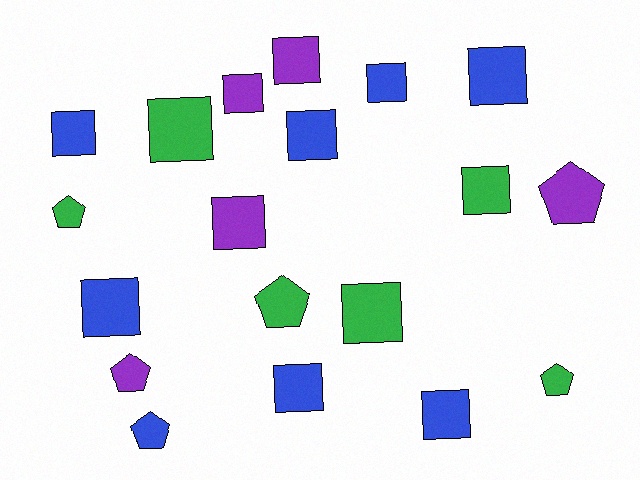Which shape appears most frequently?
Square, with 13 objects.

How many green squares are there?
There are 3 green squares.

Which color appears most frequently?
Blue, with 8 objects.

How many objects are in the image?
There are 19 objects.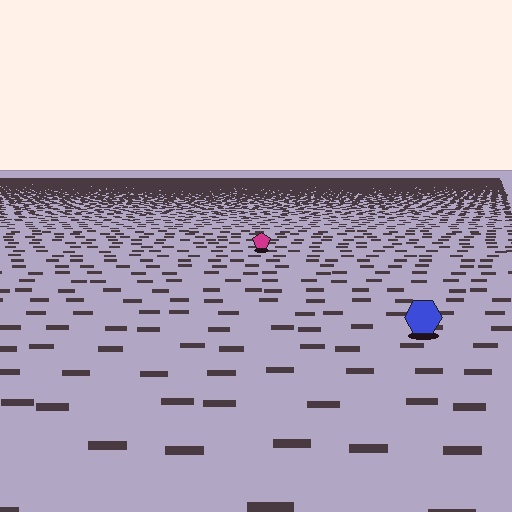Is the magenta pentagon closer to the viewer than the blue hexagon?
No. The blue hexagon is closer — you can tell from the texture gradient: the ground texture is coarser near it.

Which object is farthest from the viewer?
The magenta pentagon is farthest from the viewer. It appears smaller and the ground texture around it is denser.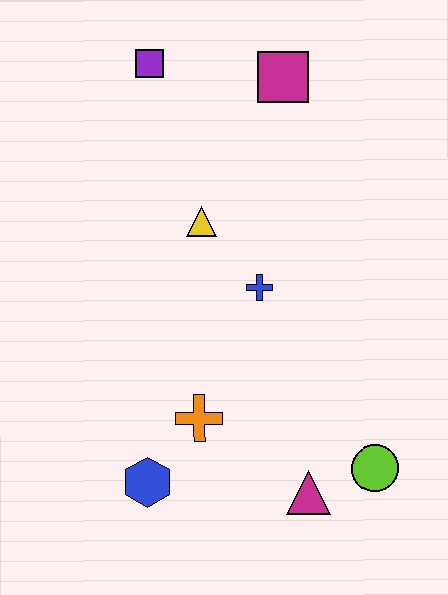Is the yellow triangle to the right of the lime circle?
No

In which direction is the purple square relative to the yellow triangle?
The purple square is above the yellow triangle.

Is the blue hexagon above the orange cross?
No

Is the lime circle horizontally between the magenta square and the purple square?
No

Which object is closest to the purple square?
The magenta square is closest to the purple square.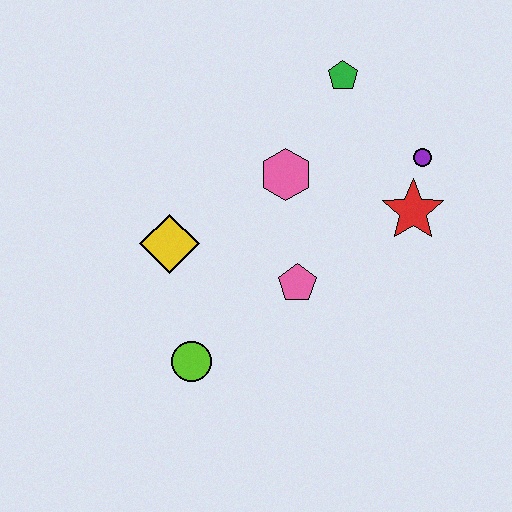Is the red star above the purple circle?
No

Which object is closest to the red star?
The purple circle is closest to the red star.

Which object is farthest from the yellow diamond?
The purple circle is farthest from the yellow diamond.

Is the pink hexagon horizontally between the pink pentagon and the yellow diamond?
Yes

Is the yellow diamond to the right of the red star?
No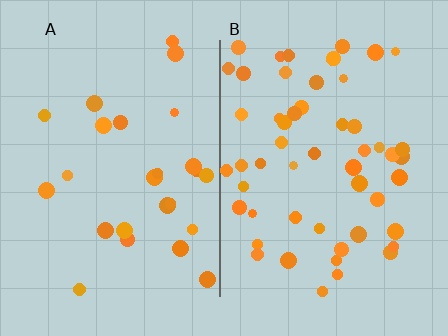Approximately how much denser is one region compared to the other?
Approximately 2.2× — region B over region A.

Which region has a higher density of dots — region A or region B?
B (the right).